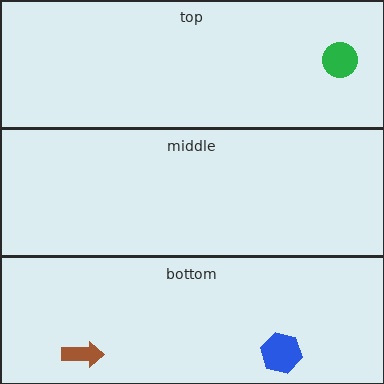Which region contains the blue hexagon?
The bottom region.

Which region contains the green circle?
The top region.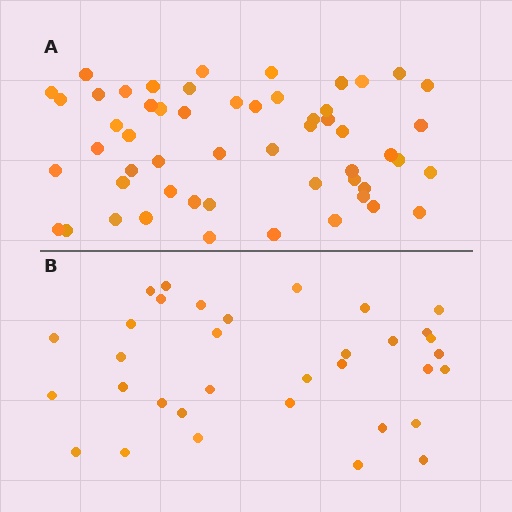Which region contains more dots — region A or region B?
Region A (the top region) has more dots.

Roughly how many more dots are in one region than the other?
Region A has approximately 20 more dots than region B.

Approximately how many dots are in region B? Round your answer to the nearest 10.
About 30 dots. (The exact count is 34, which rounds to 30.)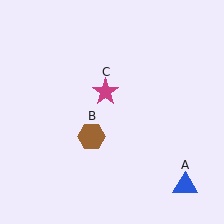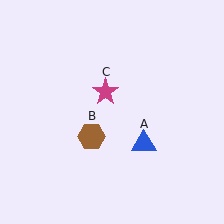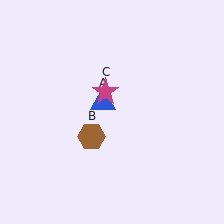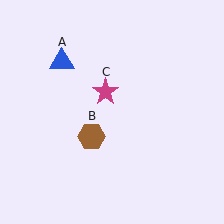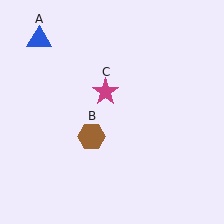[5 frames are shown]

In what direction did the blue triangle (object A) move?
The blue triangle (object A) moved up and to the left.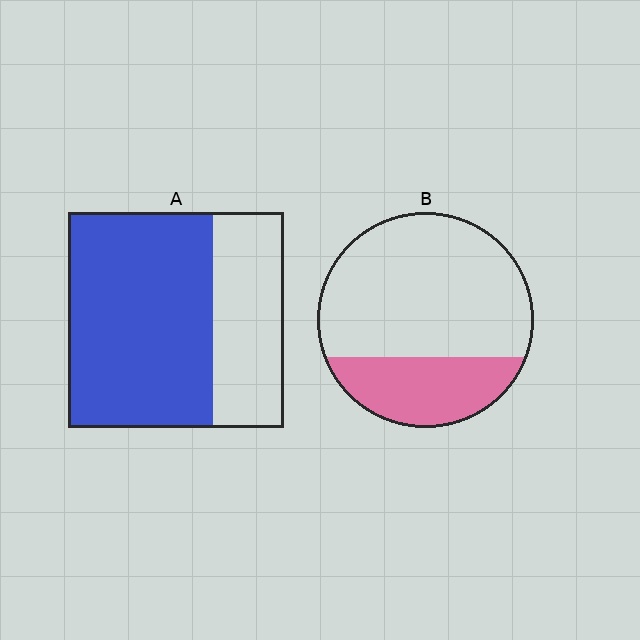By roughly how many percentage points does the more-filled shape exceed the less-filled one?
By roughly 40 percentage points (A over B).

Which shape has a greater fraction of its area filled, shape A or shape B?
Shape A.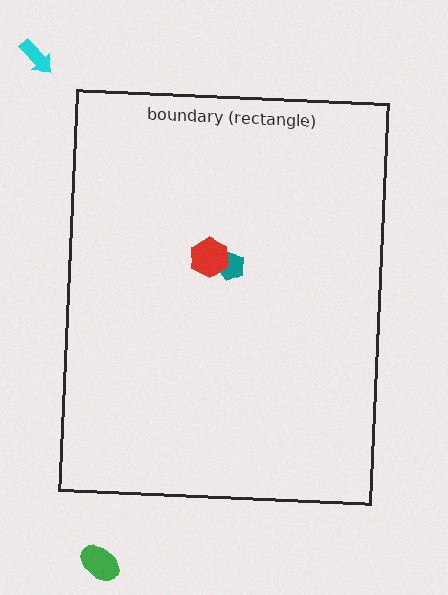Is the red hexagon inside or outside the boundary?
Inside.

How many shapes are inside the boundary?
2 inside, 2 outside.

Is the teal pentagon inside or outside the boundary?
Inside.